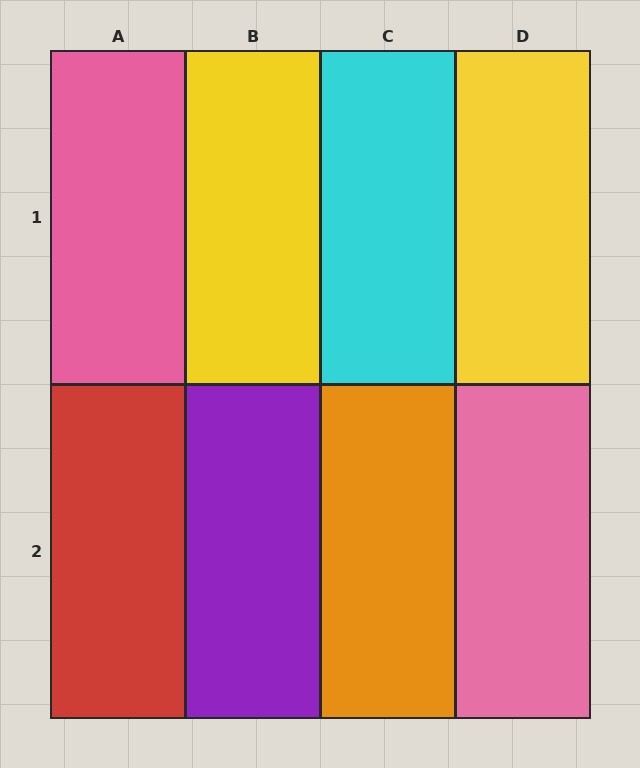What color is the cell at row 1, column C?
Cyan.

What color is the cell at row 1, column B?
Yellow.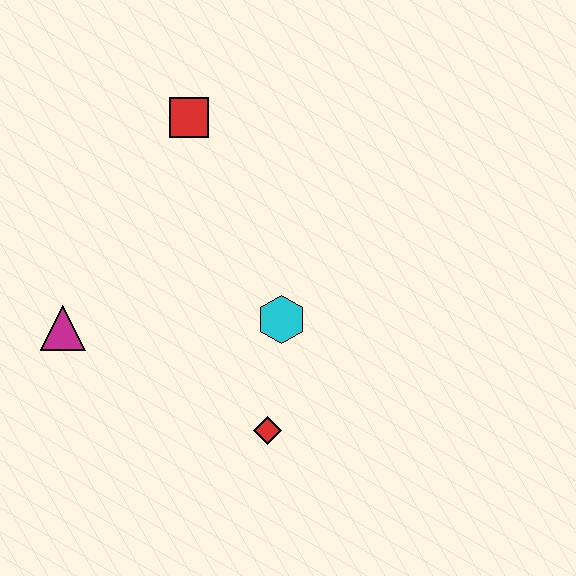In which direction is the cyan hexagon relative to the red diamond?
The cyan hexagon is above the red diamond.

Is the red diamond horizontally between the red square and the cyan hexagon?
Yes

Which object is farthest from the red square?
The red diamond is farthest from the red square.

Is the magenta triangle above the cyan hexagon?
No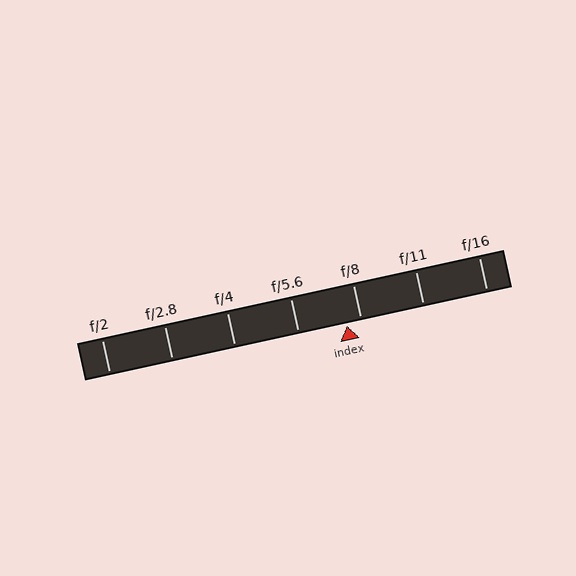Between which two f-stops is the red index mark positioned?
The index mark is between f/5.6 and f/8.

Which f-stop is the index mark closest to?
The index mark is closest to f/8.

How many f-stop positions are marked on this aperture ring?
There are 7 f-stop positions marked.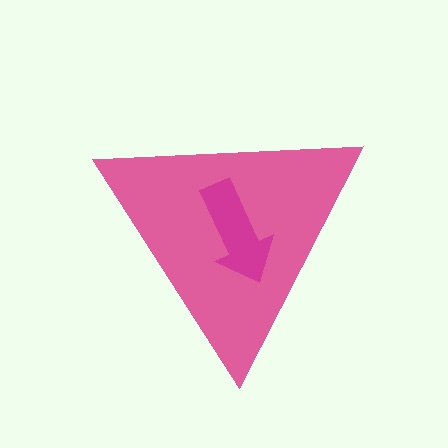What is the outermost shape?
The pink triangle.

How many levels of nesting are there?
2.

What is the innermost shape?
The magenta arrow.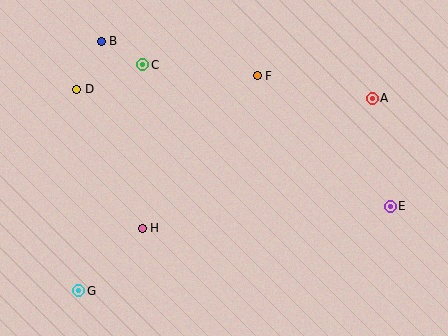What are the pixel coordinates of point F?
Point F is at (257, 76).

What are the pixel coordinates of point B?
Point B is at (101, 41).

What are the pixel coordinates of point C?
Point C is at (143, 65).